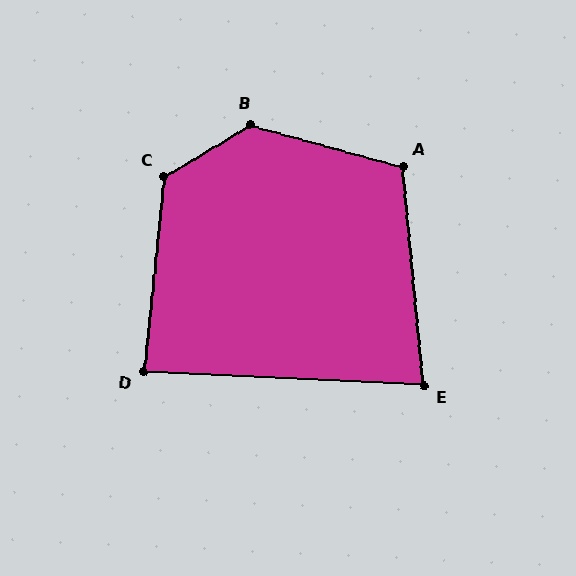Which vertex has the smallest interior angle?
E, at approximately 82 degrees.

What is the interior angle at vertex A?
Approximately 111 degrees (obtuse).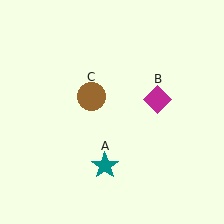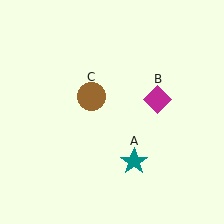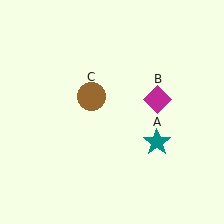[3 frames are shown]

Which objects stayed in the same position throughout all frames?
Magenta diamond (object B) and brown circle (object C) remained stationary.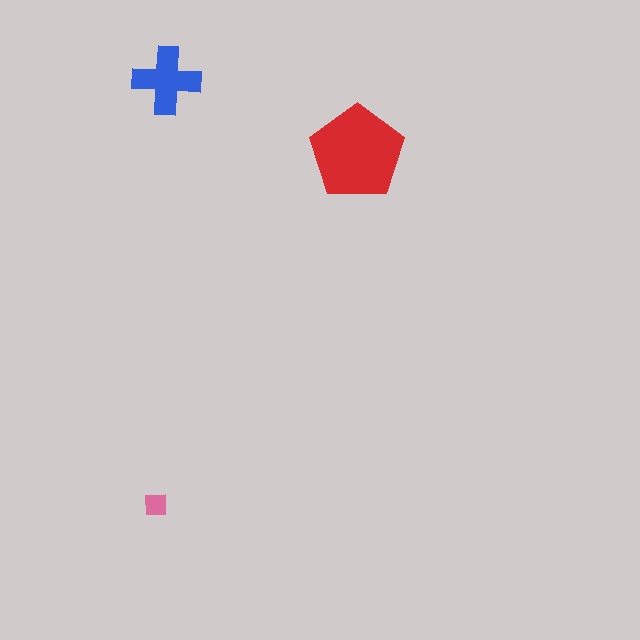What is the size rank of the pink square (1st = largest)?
3rd.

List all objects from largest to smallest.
The red pentagon, the blue cross, the pink square.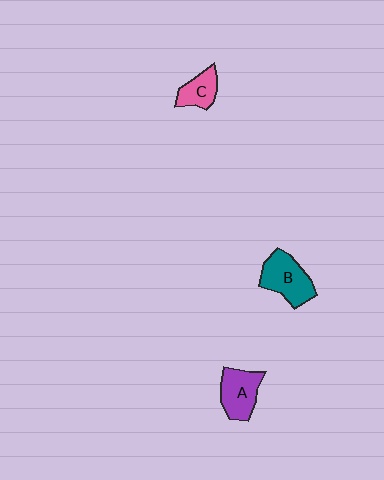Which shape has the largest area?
Shape B (teal).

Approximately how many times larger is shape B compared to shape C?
Approximately 1.6 times.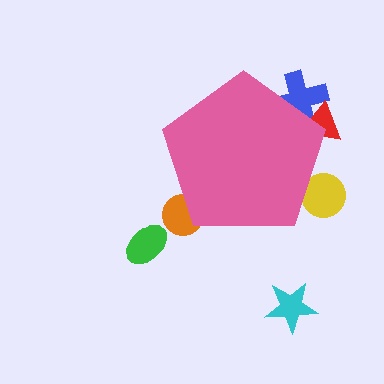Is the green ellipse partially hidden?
No, the green ellipse is fully visible.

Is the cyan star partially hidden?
No, the cyan star is fully visible.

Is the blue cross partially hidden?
Yes, the blue cross is partially hidden behind the pink pentagon.